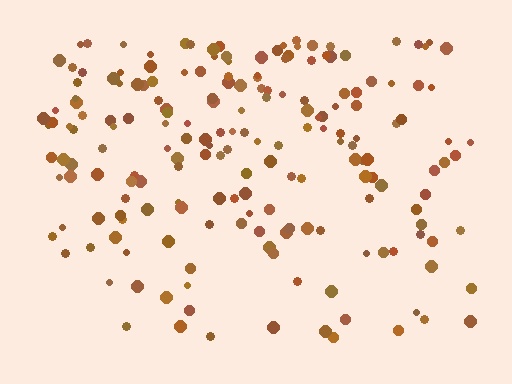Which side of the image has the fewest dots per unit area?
The bottom.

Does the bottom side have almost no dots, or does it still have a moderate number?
Still a moderate number, just noticeably fewer than the top.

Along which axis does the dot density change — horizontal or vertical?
Vertical.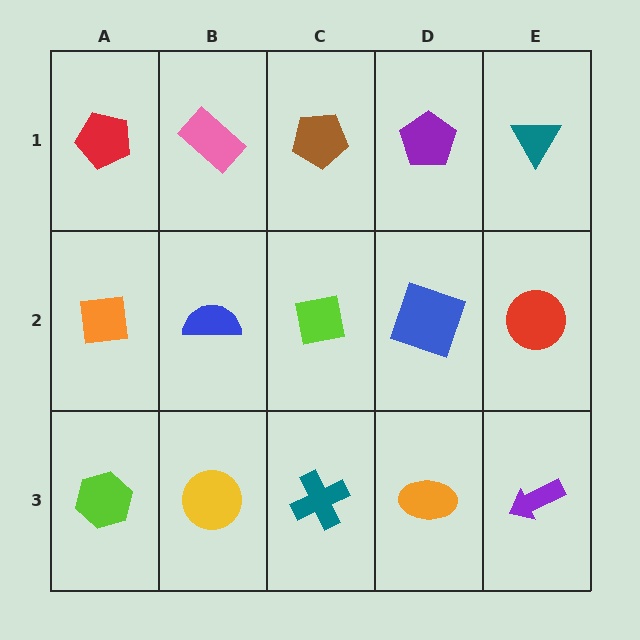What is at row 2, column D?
A blue square.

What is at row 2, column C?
A lime square.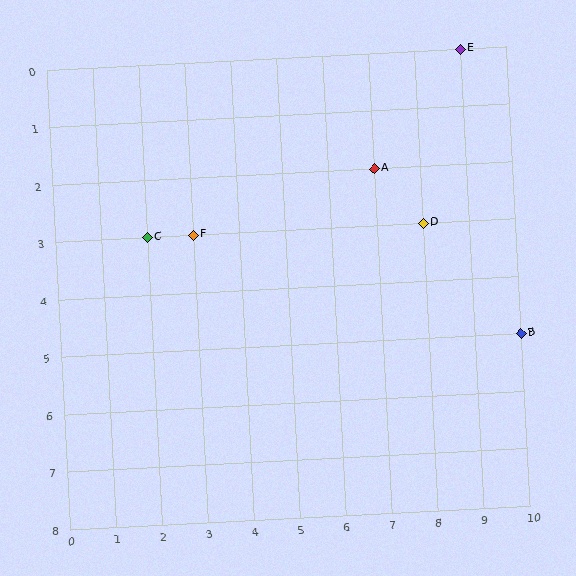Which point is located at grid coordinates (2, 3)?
Point C is at (2, 3).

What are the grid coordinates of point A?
Point A is at grid coordinates (7, 2).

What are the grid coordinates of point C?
Point C is at grid coordinates (2, 3).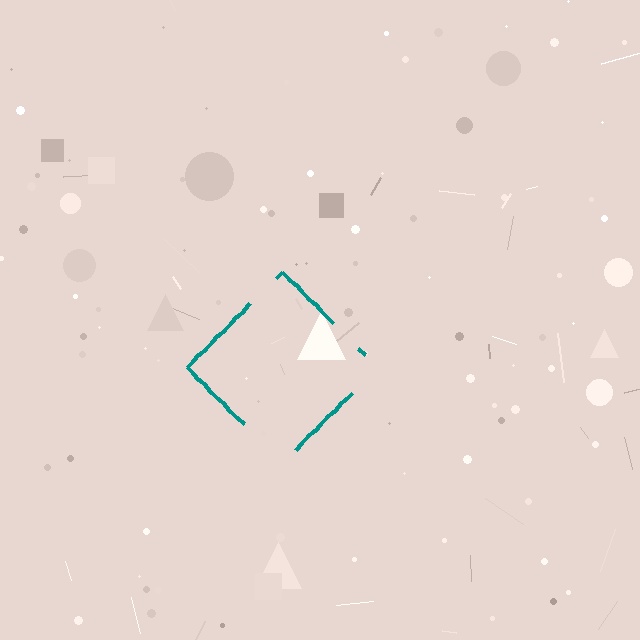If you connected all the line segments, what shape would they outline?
They would outline a diamond.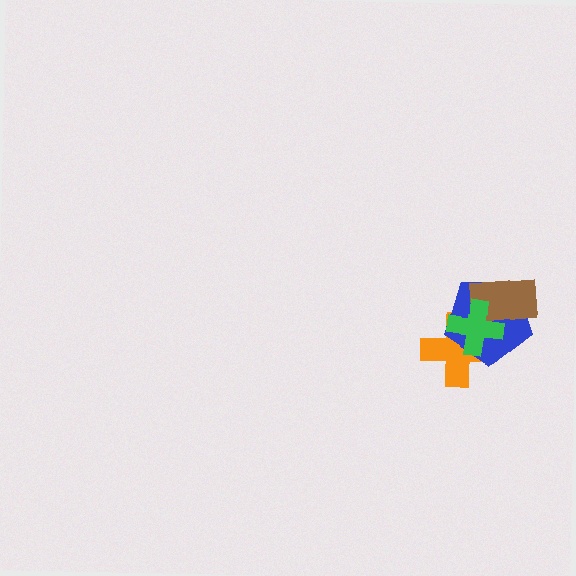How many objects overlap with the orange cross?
2 objects overlap with the orange cross.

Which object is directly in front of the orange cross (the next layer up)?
The blue pentagon is directly in front of the orange cross.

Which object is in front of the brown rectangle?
The green cross is in front of the brown rectangle.